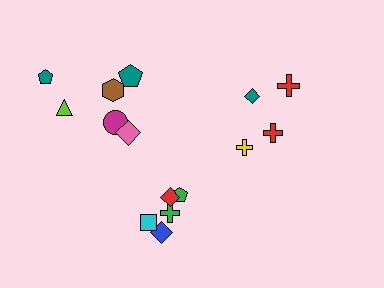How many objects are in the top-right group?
There are 4 objects.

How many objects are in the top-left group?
There are 6 objects.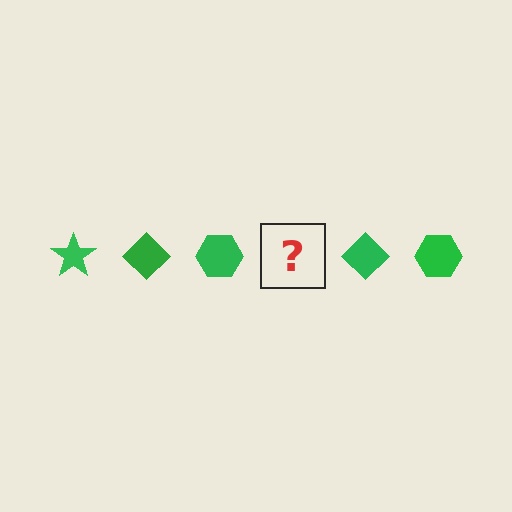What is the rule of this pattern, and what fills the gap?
The rule is that the pattern cycles through star, diamond, hexagon shapes in green. The gap should be filled with a green star.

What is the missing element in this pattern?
The missing element is a green star.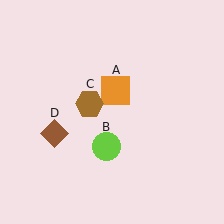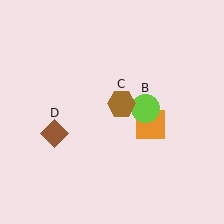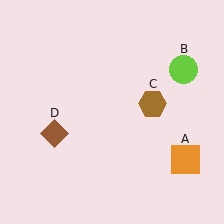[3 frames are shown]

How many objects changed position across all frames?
3 objects changed position: orange square (object A), lime circle (object B), brown hexagon (object C).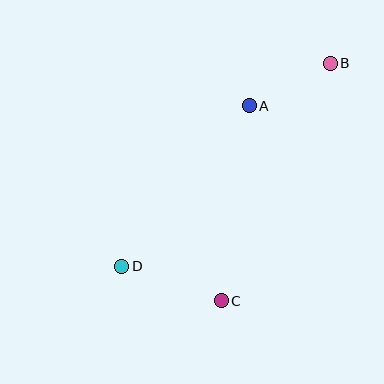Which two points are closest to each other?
Points A and B are closest to each other.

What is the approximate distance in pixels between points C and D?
The distance between C and D is approximately 105 pixels.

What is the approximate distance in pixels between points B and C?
The distance between B and C is approximately 261 pixels.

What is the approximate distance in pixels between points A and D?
The distance between A and D is approximately 205 pixels.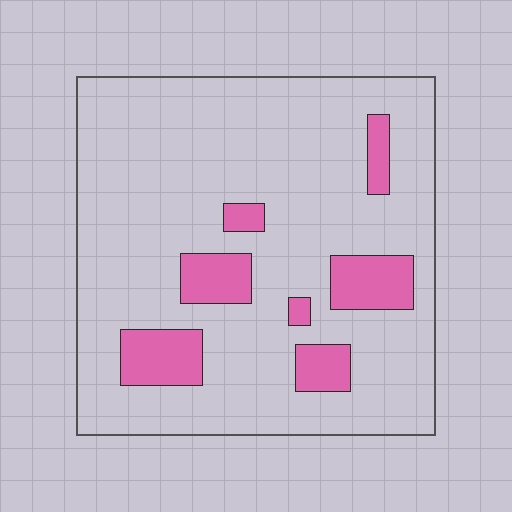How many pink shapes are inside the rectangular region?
7.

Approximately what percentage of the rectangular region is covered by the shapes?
Approximately 15%.